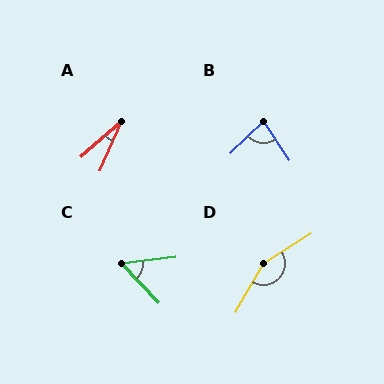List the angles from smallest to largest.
A (25°), C (53°), B (80°), D (152°).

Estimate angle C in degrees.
Approximately 53 degrees.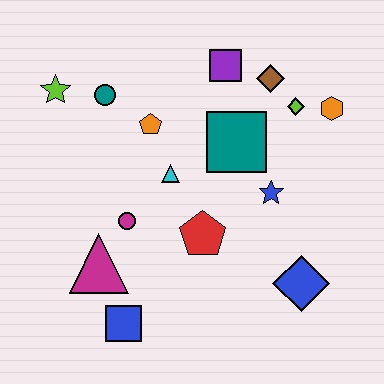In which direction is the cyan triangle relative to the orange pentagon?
The cyan triangle is below the orange pentagon.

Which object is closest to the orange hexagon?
The lime diamond is closest to the orange hexagon.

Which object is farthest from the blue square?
The orange hexagon is farthest from the blue square.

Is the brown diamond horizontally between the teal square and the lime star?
No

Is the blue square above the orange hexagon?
No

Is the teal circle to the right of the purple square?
No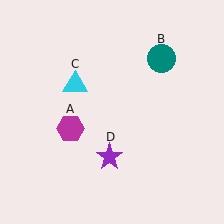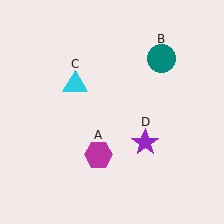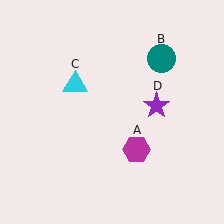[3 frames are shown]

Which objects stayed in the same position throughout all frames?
Teal circle (object B) and cyan triangle (object C) remained stationary.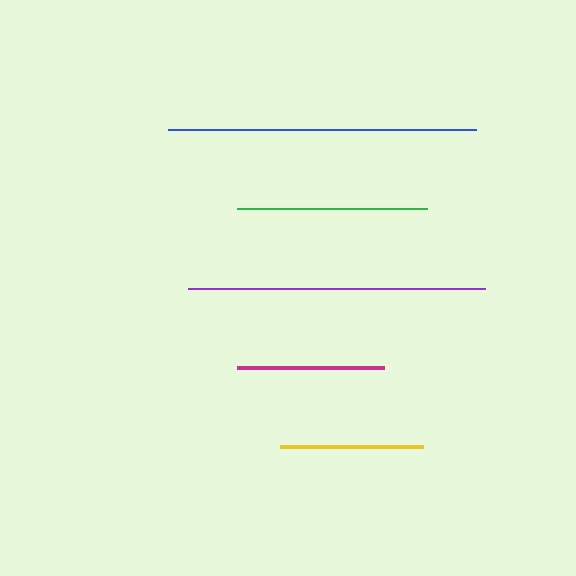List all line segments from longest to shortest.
From longest to shortest: blue, purple, green, magenta, yellow.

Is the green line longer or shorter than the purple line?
The purple line is longer than the green line.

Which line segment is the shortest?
The yellow line is the shortest at approximately 143 pixels.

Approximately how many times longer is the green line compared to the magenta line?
The green line is approximately 1.3 times the length of the magenta line.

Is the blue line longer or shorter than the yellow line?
The blue line is longer than the yellow line.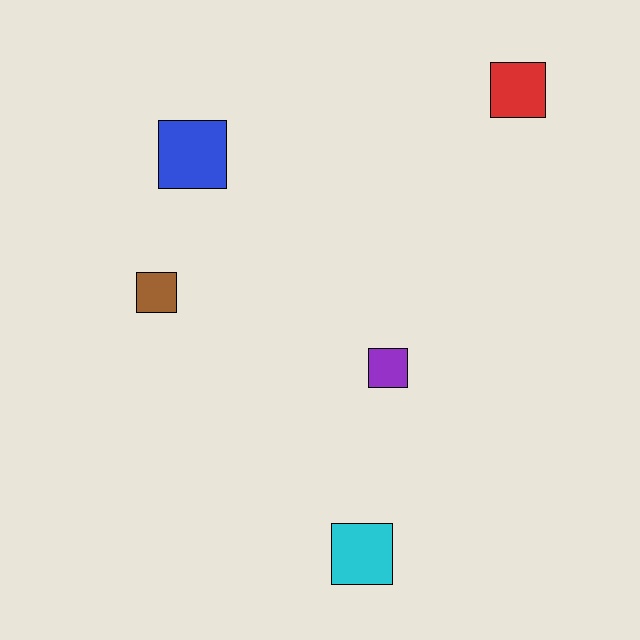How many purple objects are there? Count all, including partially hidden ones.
There is 1 purple object.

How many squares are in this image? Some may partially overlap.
There are 5 squares.